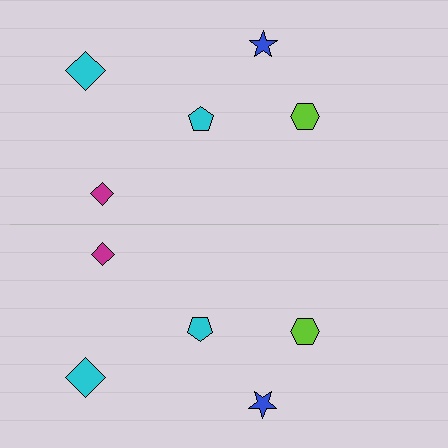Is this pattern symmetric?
Yes, this pattern has bilateral (reflection) symmetry.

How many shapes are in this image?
There are 10 shapes in this image.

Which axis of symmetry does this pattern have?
The pattern has a horizontal axis of symmetry running through the center of the image.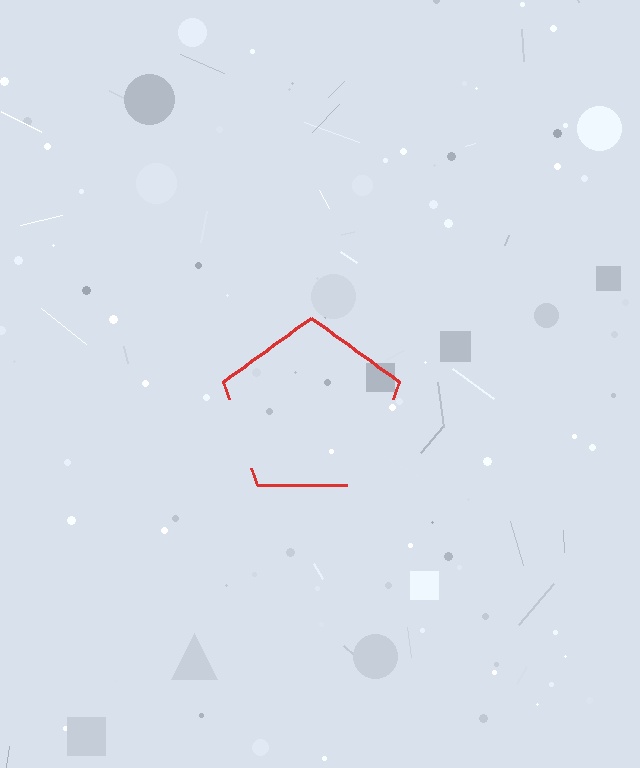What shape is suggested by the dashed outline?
The dashed outline suggests a pentagon.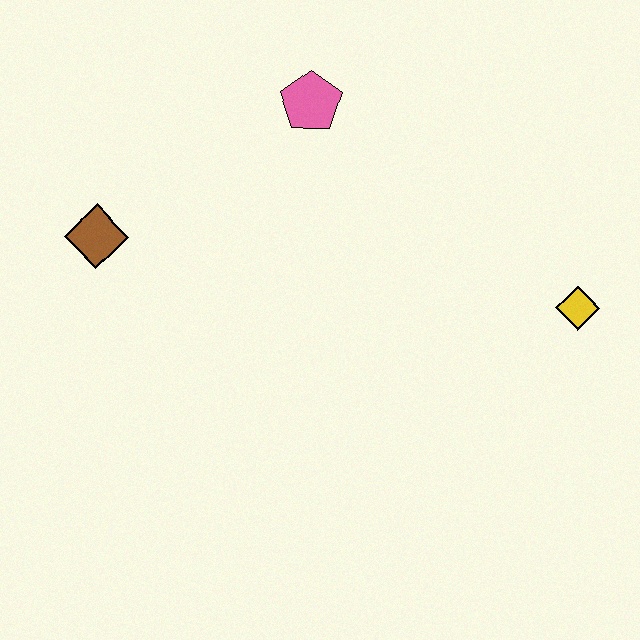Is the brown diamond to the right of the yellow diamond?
No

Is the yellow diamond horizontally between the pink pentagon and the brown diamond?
No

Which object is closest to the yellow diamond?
The pink pentagon is closest to the yellow diamond.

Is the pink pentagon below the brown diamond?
No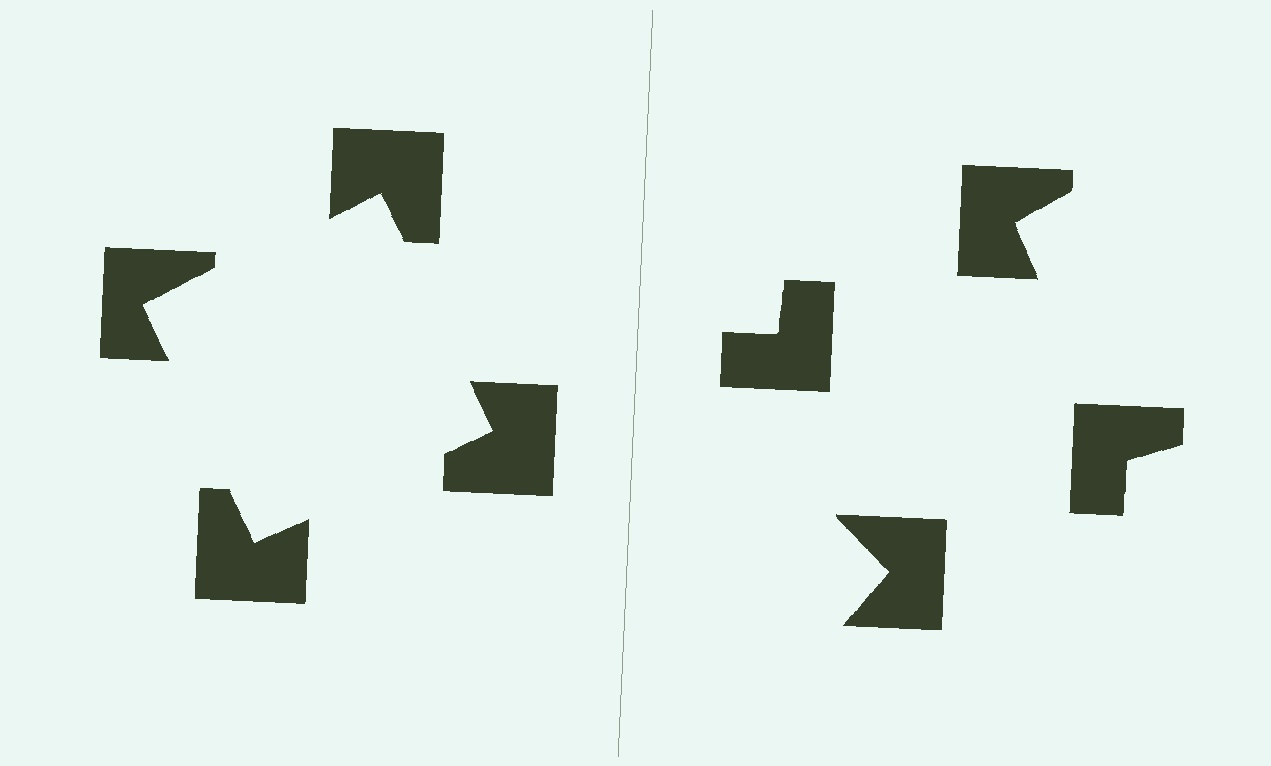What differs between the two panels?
The notched squares are positioned identically on both sides; only the wedge orientations differ. On the left they align to a square; on the right they are misaligned.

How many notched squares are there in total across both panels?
8 — 4 on each side.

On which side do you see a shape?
An illusory square appears on the left side. On the right side the wedge cuts are rotated, so no coherent shape forms.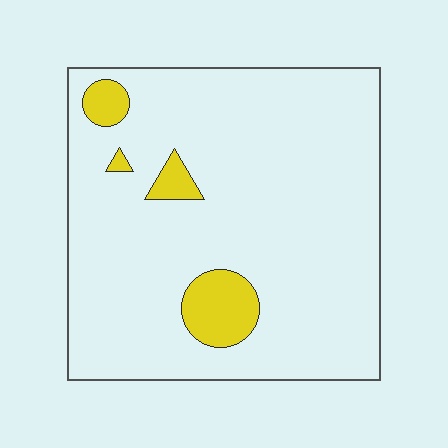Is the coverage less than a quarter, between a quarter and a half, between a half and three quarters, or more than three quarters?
Less than a quarter.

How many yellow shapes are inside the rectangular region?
4.